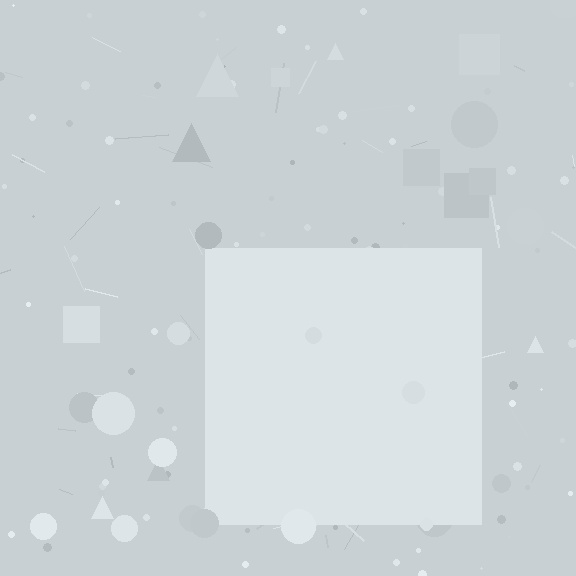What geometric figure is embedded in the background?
A square is embedded in the background.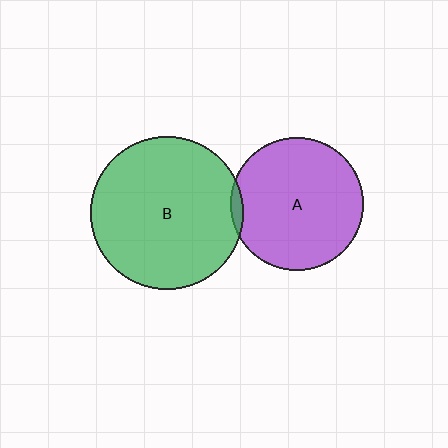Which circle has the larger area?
Circle B (green).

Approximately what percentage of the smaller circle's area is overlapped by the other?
Approximately 5%.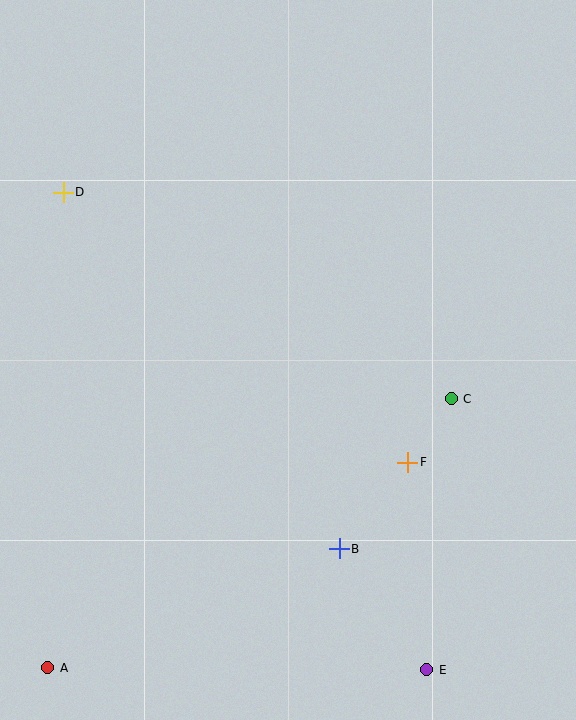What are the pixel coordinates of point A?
Point A is at (48, 668).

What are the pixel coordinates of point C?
Point C is at (451, 399).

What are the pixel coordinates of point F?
Point F is at (408, 462).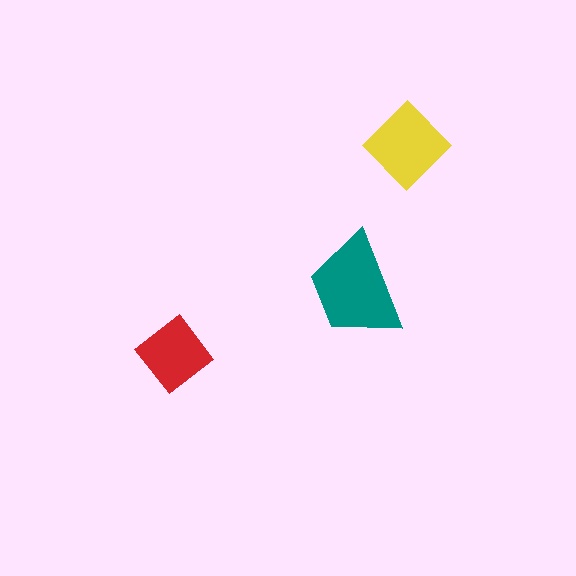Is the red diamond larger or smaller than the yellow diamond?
Smaller.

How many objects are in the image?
There are 3 objects in the image.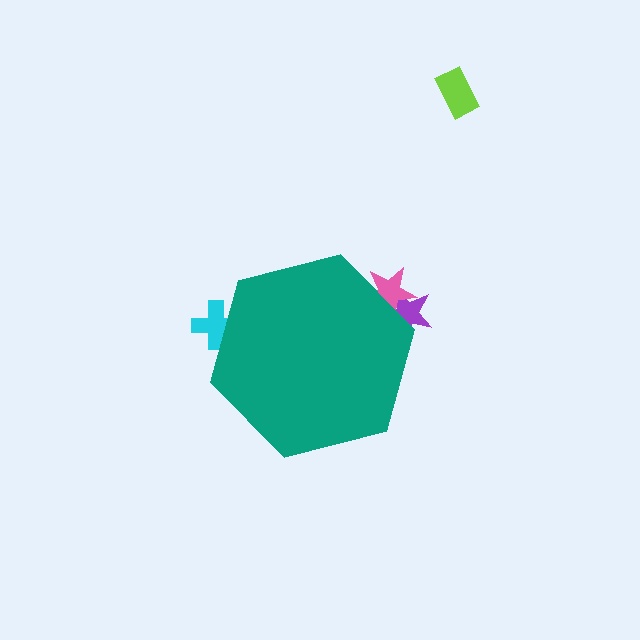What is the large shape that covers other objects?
A teal hexagon.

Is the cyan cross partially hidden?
Yes, the cyan cross is partially hidden behind the teal hexagon.